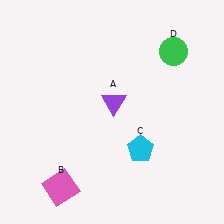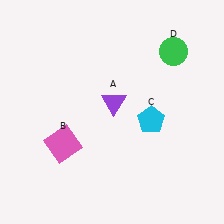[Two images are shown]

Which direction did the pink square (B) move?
The pink square (B) moved up.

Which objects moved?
The objects that moved are: the pink square (B), the cyan pentagon (C).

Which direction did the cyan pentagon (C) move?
The cyan pentagon (C) moved up.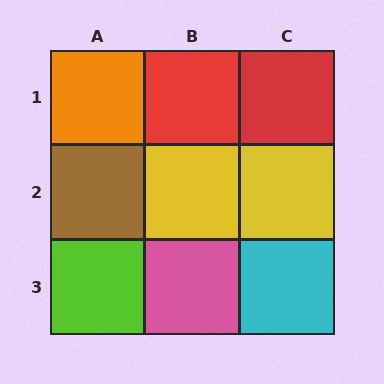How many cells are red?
2 cells are red.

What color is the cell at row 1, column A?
Orange.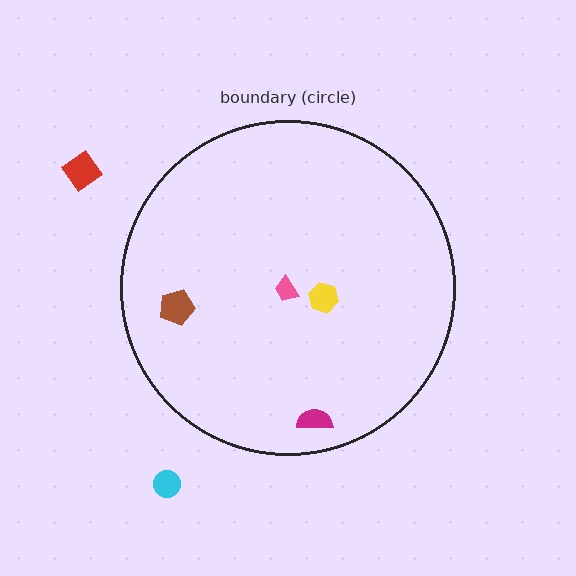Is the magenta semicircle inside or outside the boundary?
Inside.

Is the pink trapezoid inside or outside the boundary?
Inside.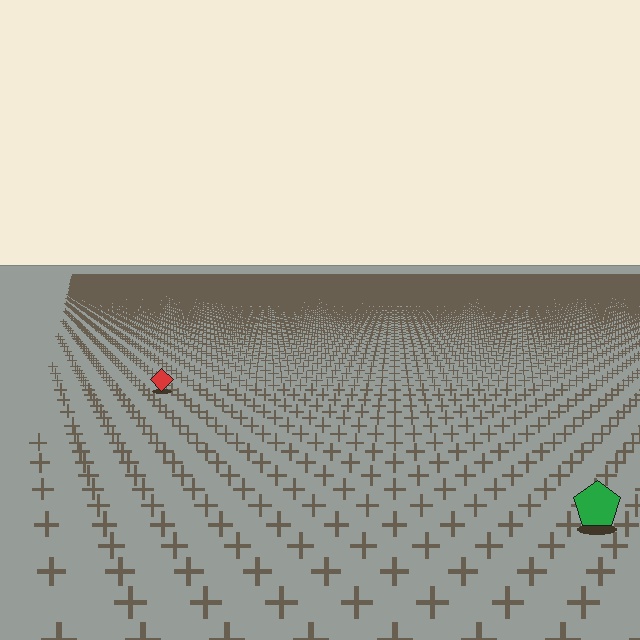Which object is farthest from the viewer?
The red diamond is farthest from the viewer. It appears smaller and the ground texture around it is denser.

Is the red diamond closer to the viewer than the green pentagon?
No. The green pentagon is closer — you can tell from the texture gradient: the ground texture is coarser near it.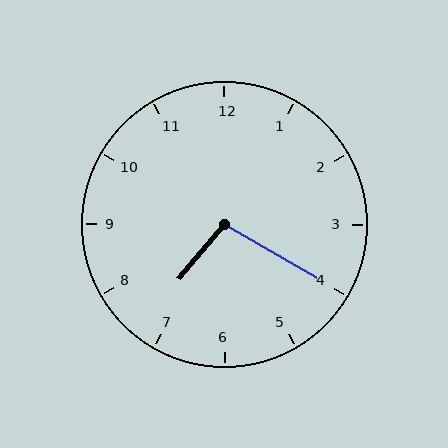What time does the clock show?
7:20.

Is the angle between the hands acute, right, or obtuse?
It is obtuse.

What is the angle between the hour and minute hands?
Approximately 100 degrees.